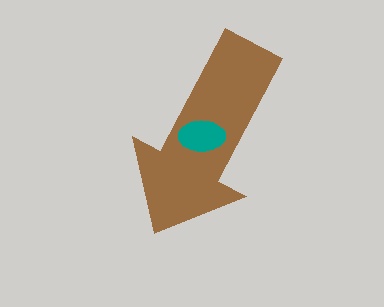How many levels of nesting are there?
2.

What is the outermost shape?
The brown arrow.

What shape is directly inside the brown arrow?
The teal ellipse.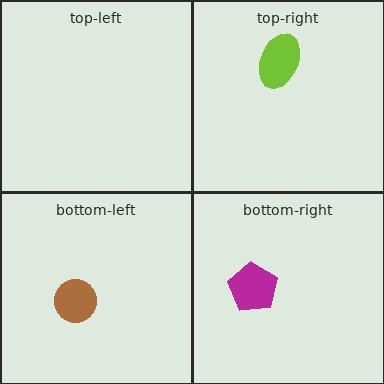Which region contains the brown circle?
The bottom-left region.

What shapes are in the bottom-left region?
The brown circle.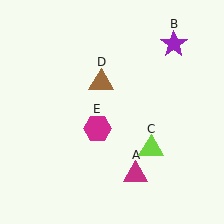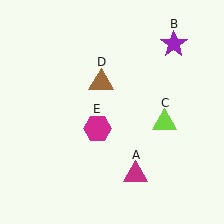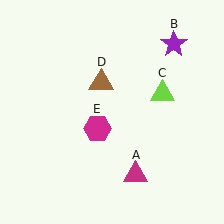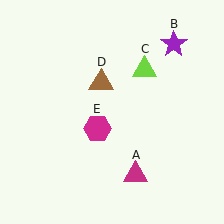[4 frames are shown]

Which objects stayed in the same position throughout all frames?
Magenta triangle (object A) and purple star (object B) and brown triangle (object D) and magenta hexagon (object E) remained stationary.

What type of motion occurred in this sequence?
The lime triangle (object C) rotated counterclockwise around the center of the scene.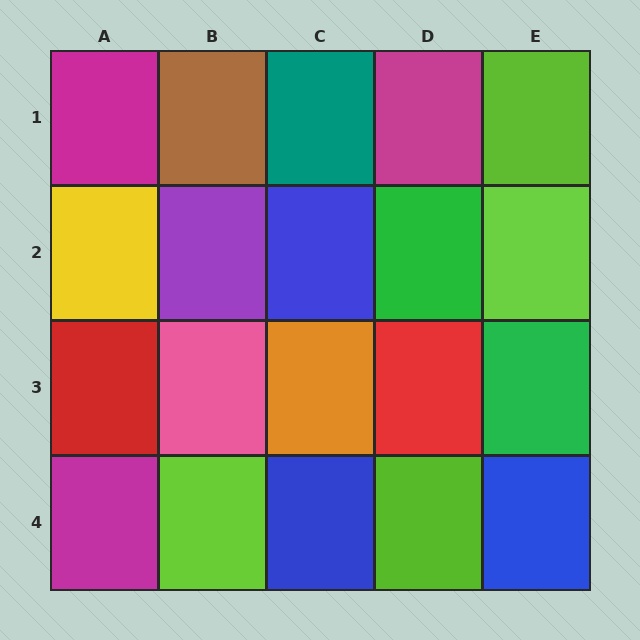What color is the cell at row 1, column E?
Lime.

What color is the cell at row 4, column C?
Blue.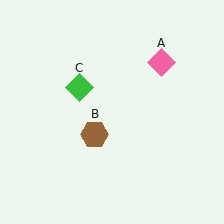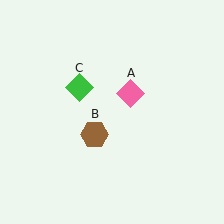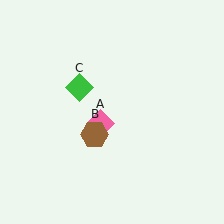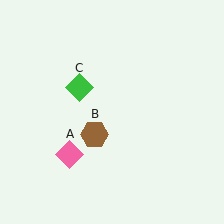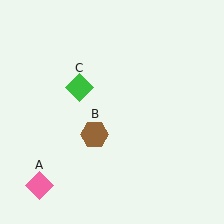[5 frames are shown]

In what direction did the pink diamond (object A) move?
The pink diamond (object A) moved down and to the left.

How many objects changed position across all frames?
1 object changed position: pink diamond (object A).